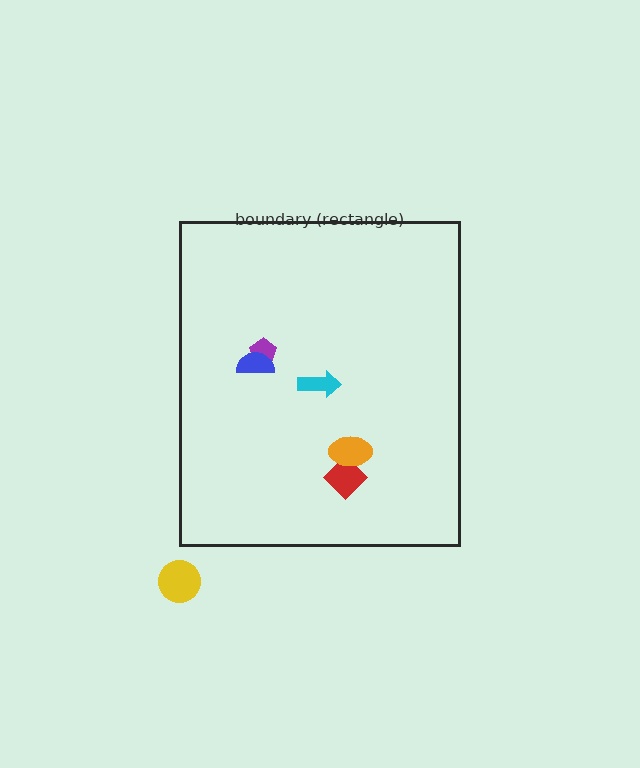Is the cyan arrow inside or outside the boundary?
Inside.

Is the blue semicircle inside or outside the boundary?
Inside.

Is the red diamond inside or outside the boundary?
Inside.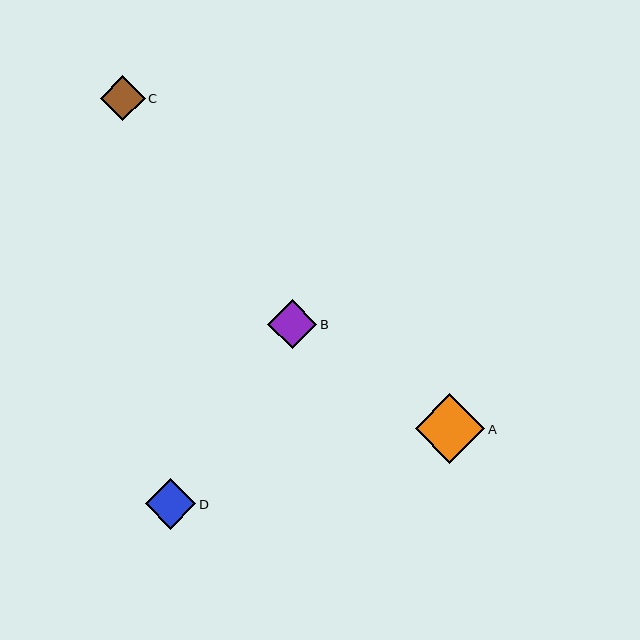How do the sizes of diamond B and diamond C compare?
Diamond B and diamond C are approximately the same size.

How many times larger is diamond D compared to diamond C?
Diamond D is approximately 1.1 times the size of diamond C.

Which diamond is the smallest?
Diamond C is the smallest with a size of approximately 45 pixels.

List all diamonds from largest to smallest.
From largest to smallest: A, D, B, C.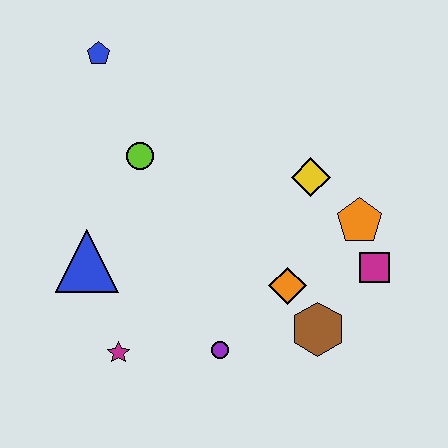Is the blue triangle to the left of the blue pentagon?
Yes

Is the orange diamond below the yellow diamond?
Yes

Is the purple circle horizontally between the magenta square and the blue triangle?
Yes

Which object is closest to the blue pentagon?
The lime circle is closest to the blue pentagon.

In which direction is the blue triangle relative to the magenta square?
The blue triangle is to the left of the magenta square.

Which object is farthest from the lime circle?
The magenta square is farthest from the lime circle.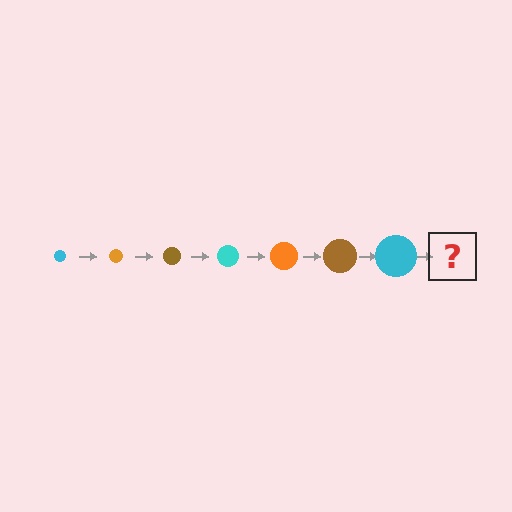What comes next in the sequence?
The next element should be an orange circle, larger than the previous one.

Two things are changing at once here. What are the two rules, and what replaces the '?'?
The two rules are that the circle grows larger each step and the color cycles through cyan, orange, and brown. The '?' should be an orange circle, larger than the previous one.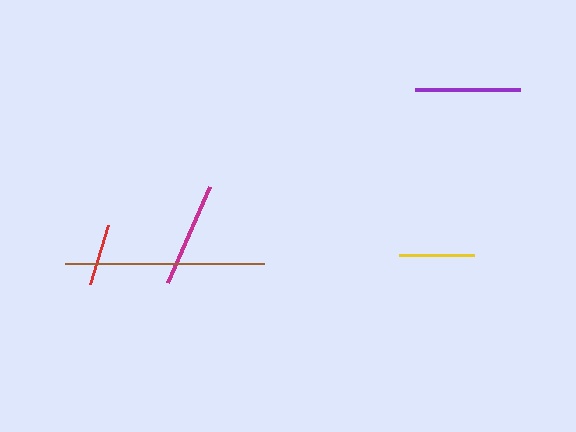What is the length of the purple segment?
The purple segment is approximately 105 pixels long.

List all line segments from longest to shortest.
From longest to shortest: brown, purple, magenta, yellow, red.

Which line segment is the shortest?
The red line is the shortest at approximately 62 pixels.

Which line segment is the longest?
The brown line is the longest at approximately 199 pixels.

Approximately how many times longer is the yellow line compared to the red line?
The yellow line is approximately 1.2 times the length of the red line.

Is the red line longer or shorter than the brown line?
The brown line is longer than the red line.